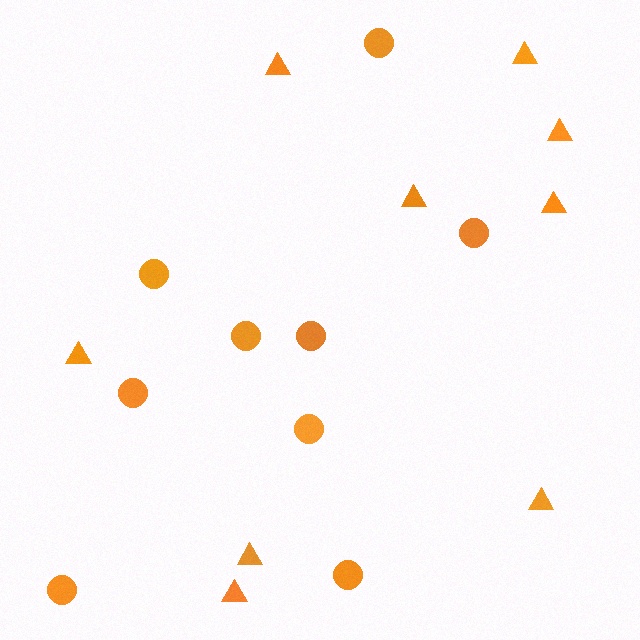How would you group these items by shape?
There are 2 groups: one group of circles (9) and one group of triangles (9).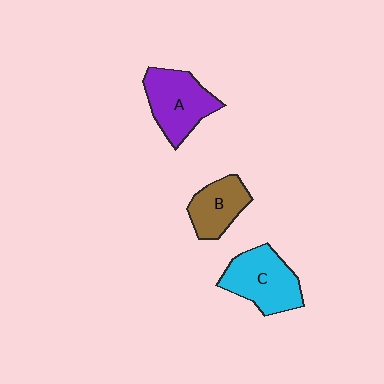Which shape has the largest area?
Shape C (cyan).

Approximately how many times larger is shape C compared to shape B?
Approximately 1.4 times.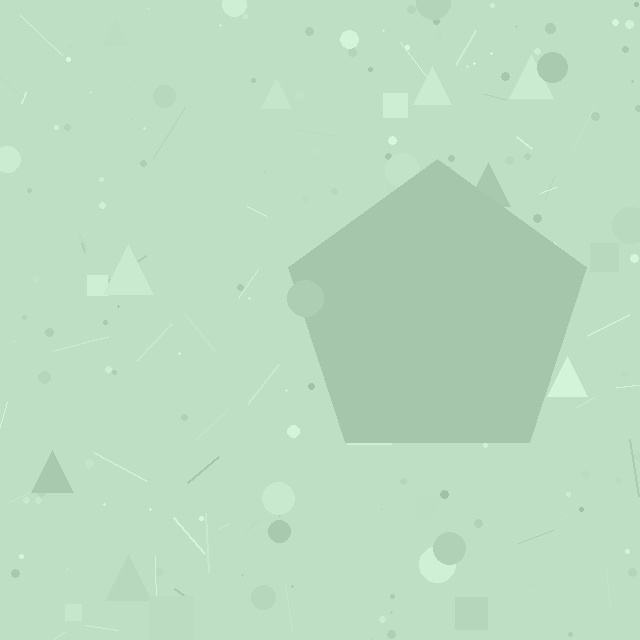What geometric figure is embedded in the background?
A pentagon is embedded in the background.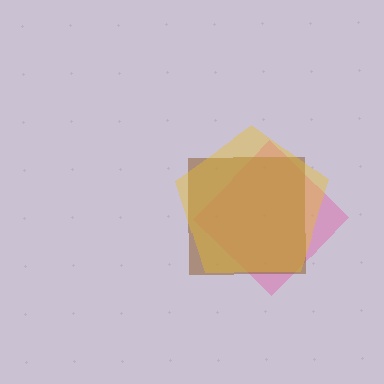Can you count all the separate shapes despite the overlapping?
Yes, there are 3 separate shapes.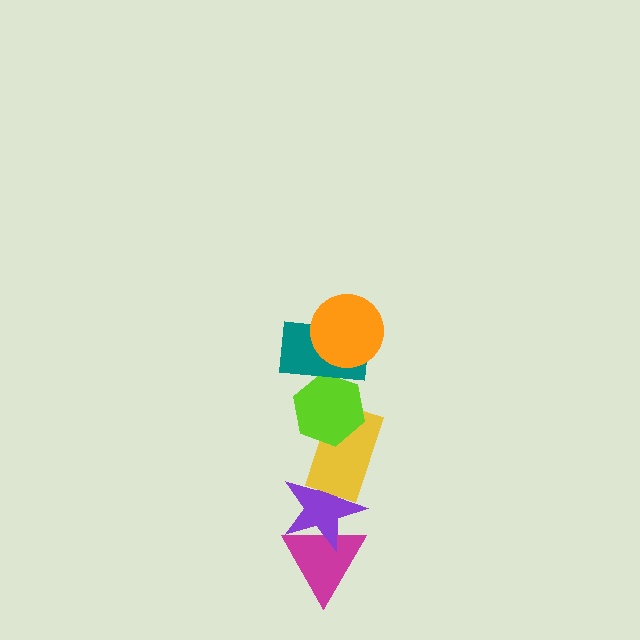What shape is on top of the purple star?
The yellow rectangle is on top of the purple star.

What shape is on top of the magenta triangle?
The purple star is on top of the magenta triangle.